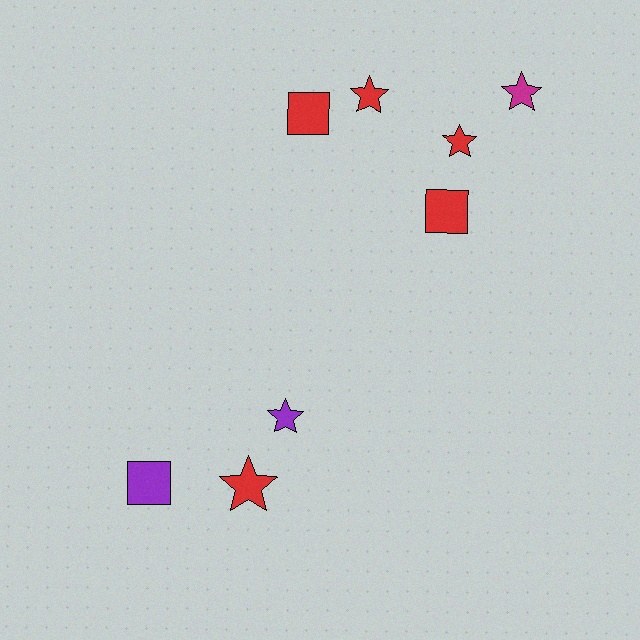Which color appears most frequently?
Red, with 5 objects.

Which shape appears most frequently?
Star, with 5 objects.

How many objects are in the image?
There are 8 objects.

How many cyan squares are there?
There are no cyan squares.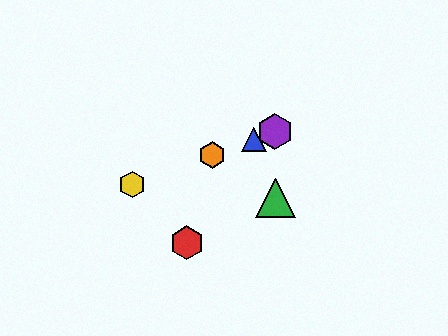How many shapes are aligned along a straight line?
4 shapes (the blue triangle, the yellow hexagon, the purple hexagon, the orange hexagon) are aligned along a straight line.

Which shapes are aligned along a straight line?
The blue triangle, the yellow hexagon, the purple hexagon, the orange hexagon are aligned along a straight line.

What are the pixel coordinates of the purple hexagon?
The purple hexagon is at (275, 132).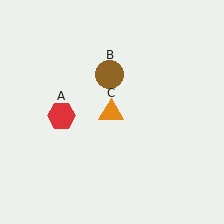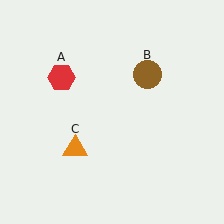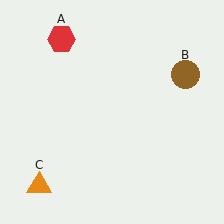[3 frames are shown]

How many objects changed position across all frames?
3 objects changed position: red hexagon (object A), brown circle (object B), orange triangle (object C).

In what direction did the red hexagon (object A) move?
The red hexagon (object A) moved up.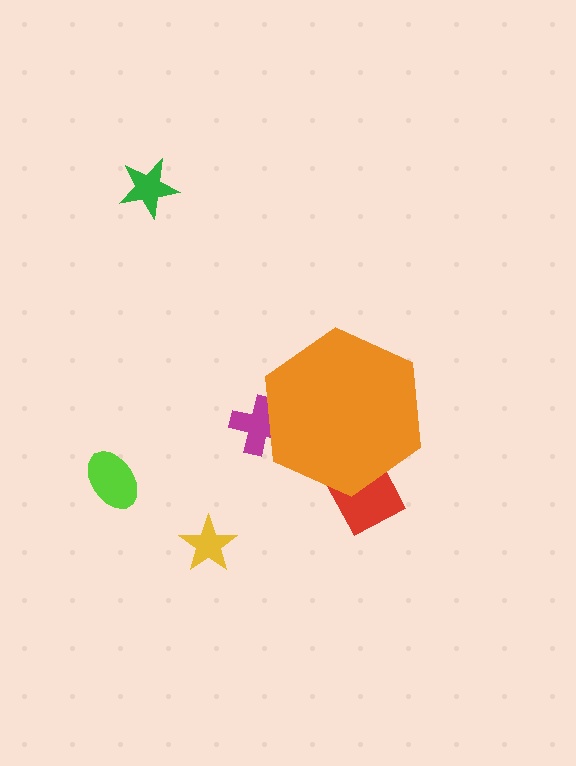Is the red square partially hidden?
Yes, the red square is partially hidden behind the orange hexagon.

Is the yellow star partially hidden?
No, the yellow star is fully visible.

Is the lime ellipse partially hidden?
No, the lime ellipse is fully visible.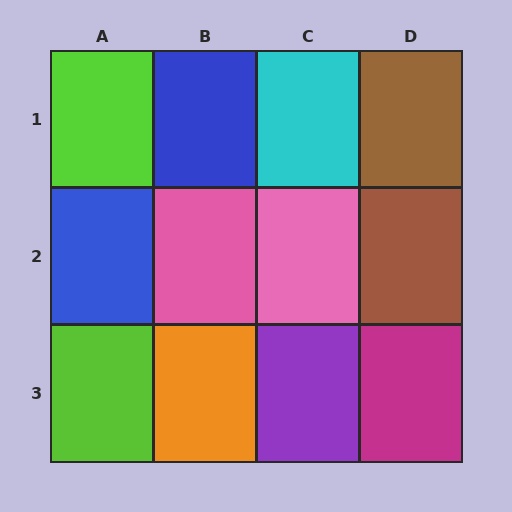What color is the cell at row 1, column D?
Brown.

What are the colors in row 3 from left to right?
Lime, orange, purple, magenta.